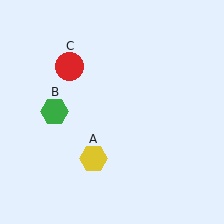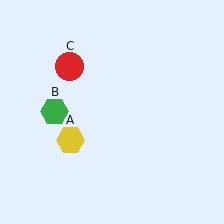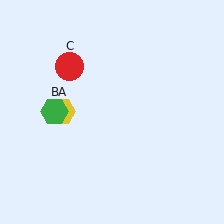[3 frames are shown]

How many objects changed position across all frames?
1 object changed position: yellow hexagon (object A).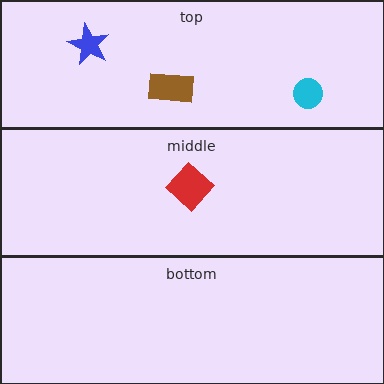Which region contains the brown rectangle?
The top region.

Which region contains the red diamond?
The middle region.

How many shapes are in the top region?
3.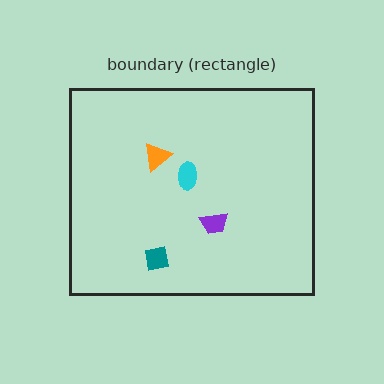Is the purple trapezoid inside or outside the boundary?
Inside.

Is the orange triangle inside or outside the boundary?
Inside.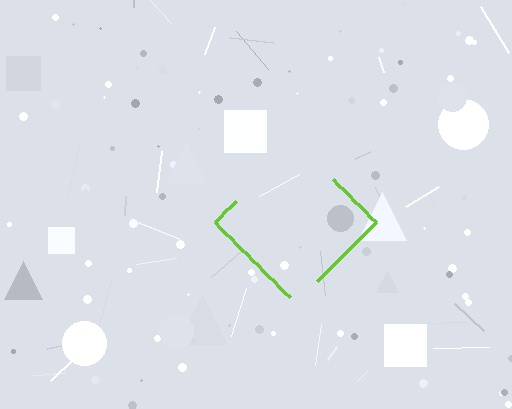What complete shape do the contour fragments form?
The contour fragments form a diamond.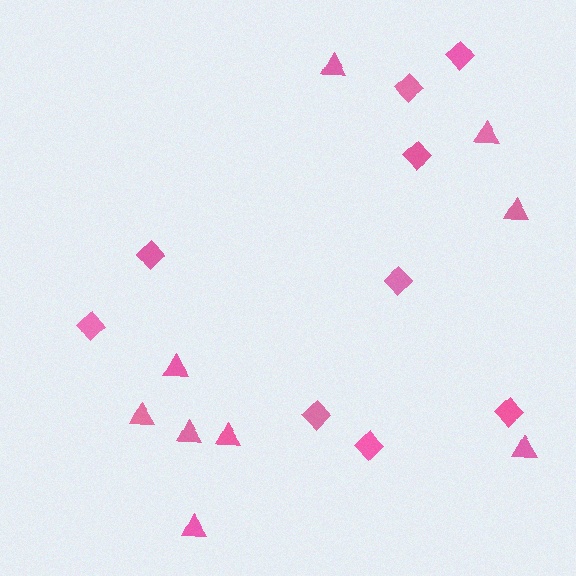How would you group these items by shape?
There are 2 groups: one group of triangles (9) and one group of diamonds (9).